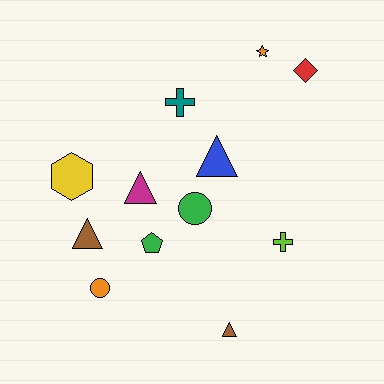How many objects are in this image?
There are 12 objects.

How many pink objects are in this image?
There are no pink objects.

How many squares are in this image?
There are no squares.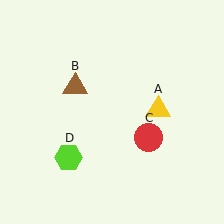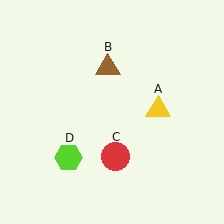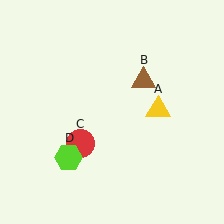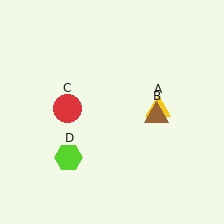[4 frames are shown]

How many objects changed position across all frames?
2 objects changed position: brown triangle (object B), red circle (object C).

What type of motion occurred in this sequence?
The brown triangle (object B), red circle (object C) rotated clockwise around the center of the scene.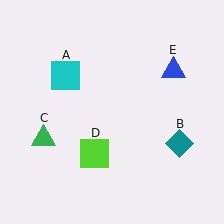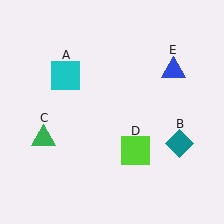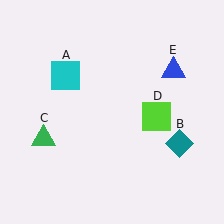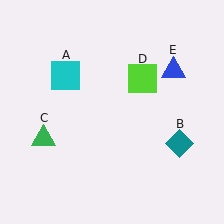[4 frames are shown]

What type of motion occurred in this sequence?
The lime square (object D) rotated counterclockwise around the center of the scene.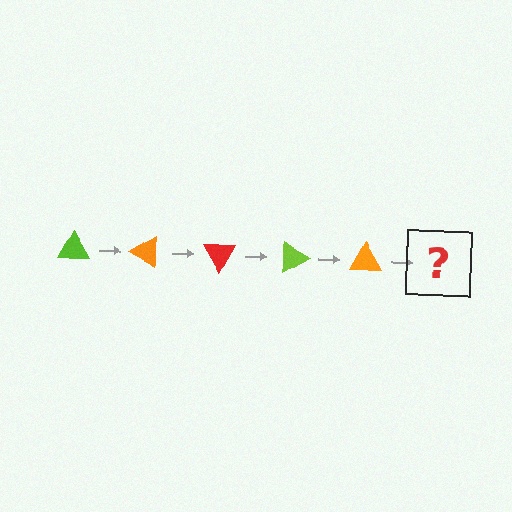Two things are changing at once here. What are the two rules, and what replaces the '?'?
The two rules are that it rotates 30 degrees each step and the color cycles through lime, orange, and red. The '?' should be a red triangle, rotated 150 degrees from the start.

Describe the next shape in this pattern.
It should be a red triangle, rotated 150 degrees from the start.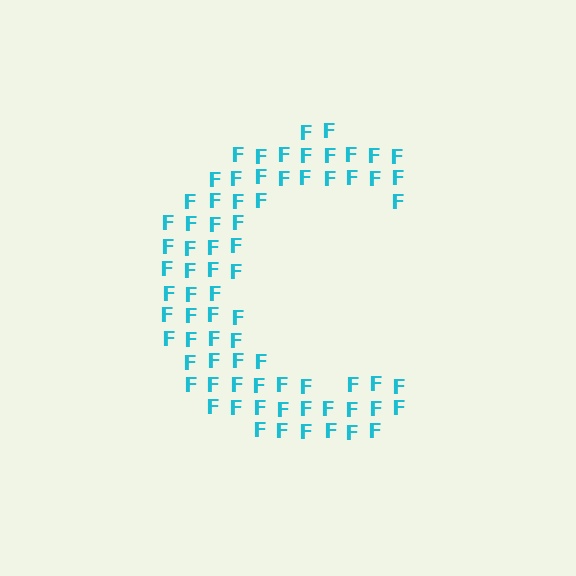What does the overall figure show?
The overall figure shows the letter C.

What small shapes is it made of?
It is made of small letter F's.